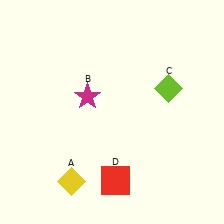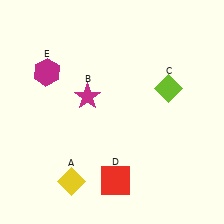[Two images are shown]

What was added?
A magenta hexagon (E) was added in Image 2.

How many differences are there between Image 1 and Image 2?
There is 1 difference between the two images.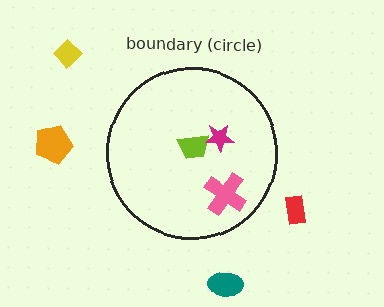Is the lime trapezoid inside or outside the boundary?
Inside.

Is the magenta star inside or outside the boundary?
Inside.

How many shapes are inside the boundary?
3 inside, 4 outside.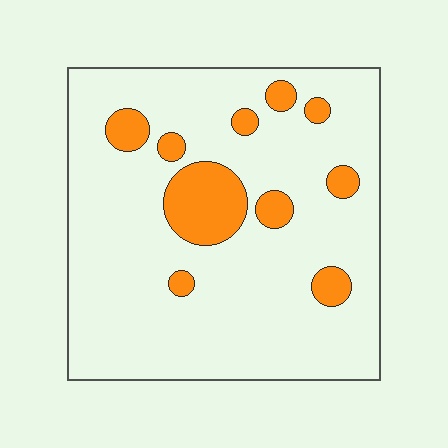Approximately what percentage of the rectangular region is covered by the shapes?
Approximately 15%.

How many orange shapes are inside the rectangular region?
10.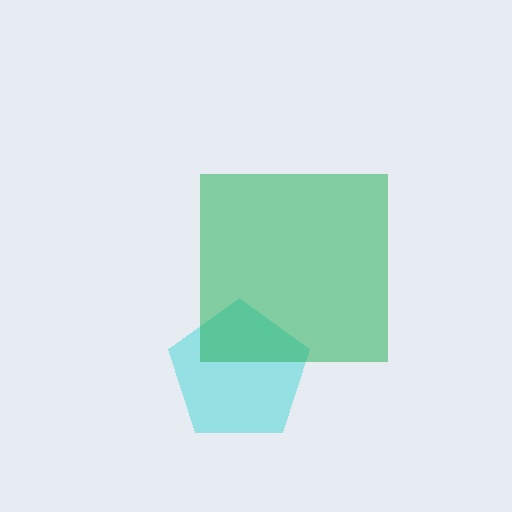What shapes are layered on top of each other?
The layered shapes are: a cyan pentagon, a green square.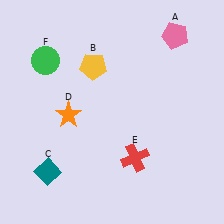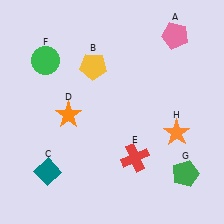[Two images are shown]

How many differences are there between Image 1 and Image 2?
There are 2 differences between the two images.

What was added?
A green pentagon (G), an orange star (H) were added in Image 2.